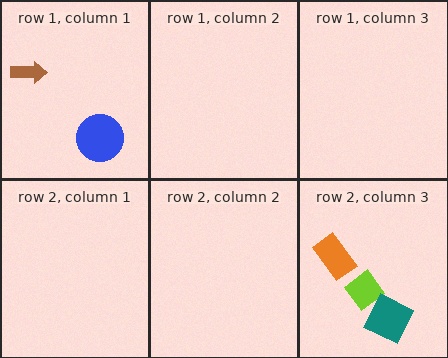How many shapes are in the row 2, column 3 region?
3.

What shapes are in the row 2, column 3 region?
The lime diamond, the teal square, the orange rectangle.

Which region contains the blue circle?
The row 1, column 1 region.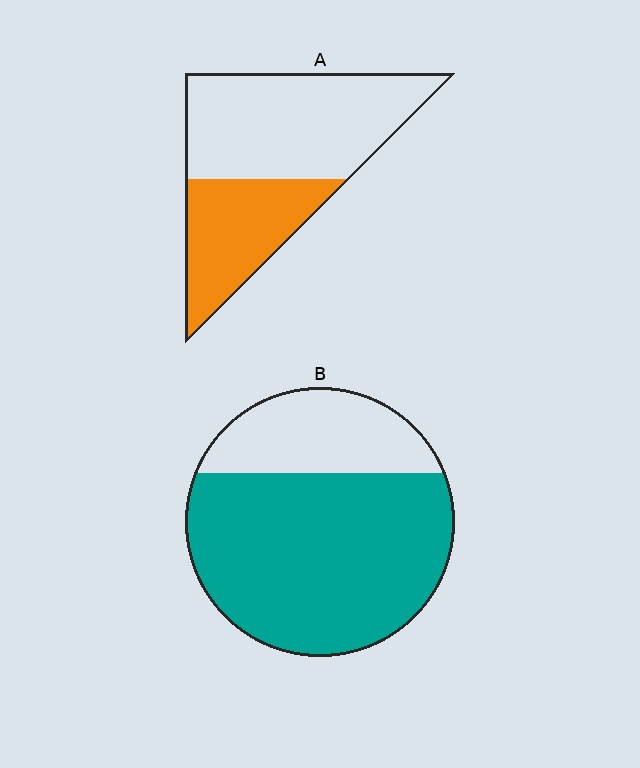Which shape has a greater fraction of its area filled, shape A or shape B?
Shape B.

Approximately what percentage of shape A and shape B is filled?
A is approximately 35% and B is approximately 75%.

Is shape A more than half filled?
No.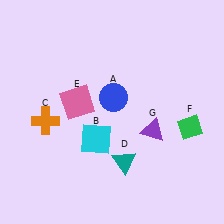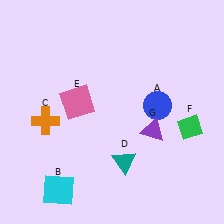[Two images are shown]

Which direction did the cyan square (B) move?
The cyan square (B) moved down.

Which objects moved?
The objects that moved are: the blue circle (A), the cyan square (B).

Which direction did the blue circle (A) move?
The blue circle (A) moved right.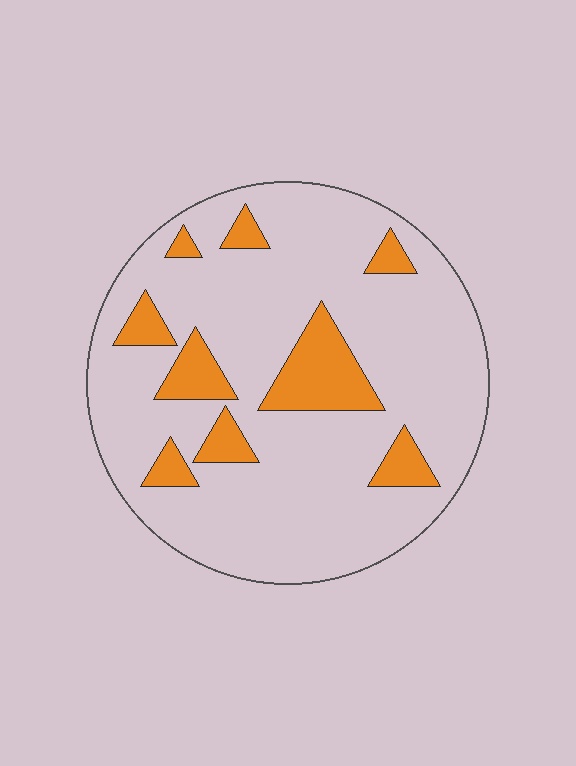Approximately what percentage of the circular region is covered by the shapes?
Approximately 15%.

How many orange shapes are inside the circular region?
9.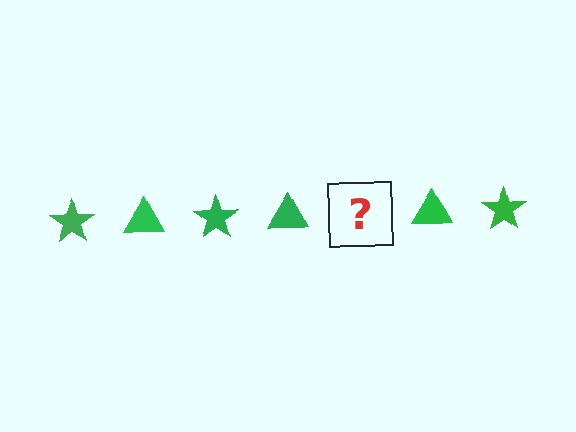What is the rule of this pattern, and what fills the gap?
The rule is that the pattern cycles through star, triangle shapes in green. The gap should be filled with a green star.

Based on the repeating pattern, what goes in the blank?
The blank should be a green star.